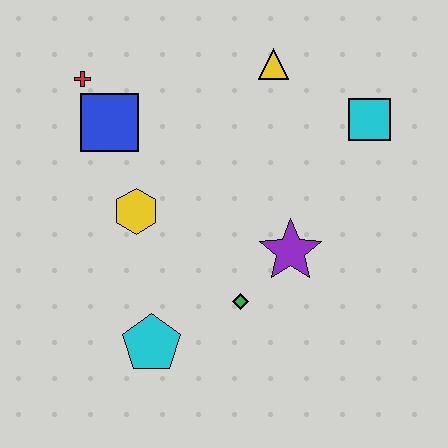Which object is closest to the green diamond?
The purple star is closest to the green diamond.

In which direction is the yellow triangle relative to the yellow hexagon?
The yellow triangle is above the yellow hexagon.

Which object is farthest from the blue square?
The cyan square is farthest from the blue square.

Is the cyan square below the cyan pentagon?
No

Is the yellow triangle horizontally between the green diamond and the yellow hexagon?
No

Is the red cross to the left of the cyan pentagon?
Yes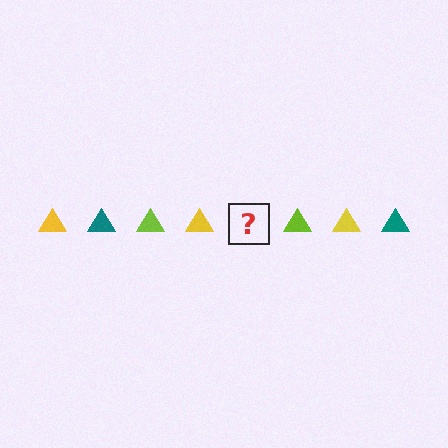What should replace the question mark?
The question mark should be replaced with a teal triangle.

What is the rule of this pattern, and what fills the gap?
The rule is that the pattern cycles through yellow, teal, lime triangles. The gap should be filled with a teal triangle.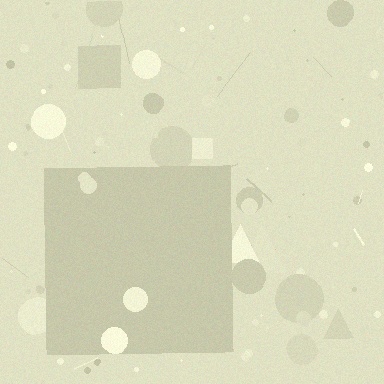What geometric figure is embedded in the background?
A square is embedded in the background.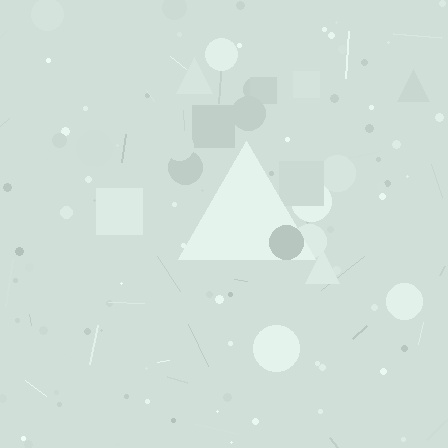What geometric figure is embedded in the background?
A triangle is embedded in the background.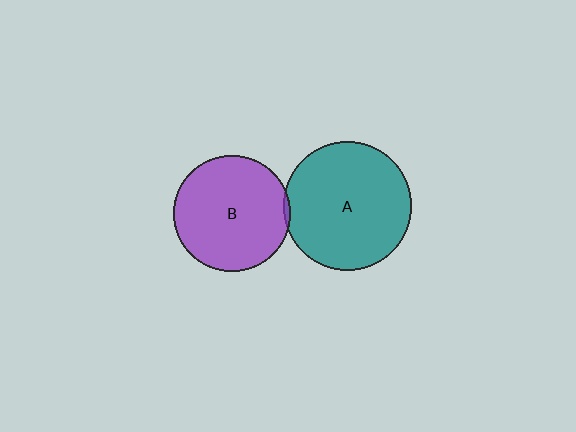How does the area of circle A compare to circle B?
Approximately 1.2 times.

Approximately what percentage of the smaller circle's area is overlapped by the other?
Approximately 5%.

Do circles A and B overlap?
Yes.